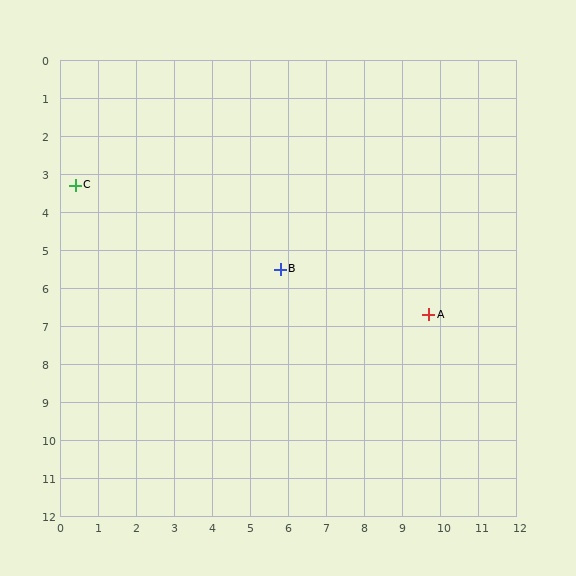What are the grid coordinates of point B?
Point B is at approximately (5.8, 5.5).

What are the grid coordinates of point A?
Point A is at approximately (9.7, 6.7).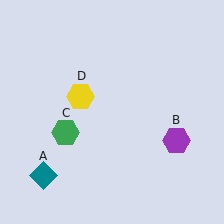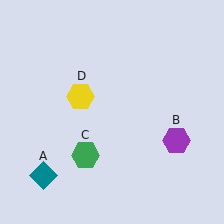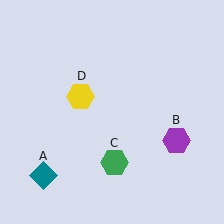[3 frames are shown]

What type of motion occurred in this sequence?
The green hexagon (object C) rotated counterclockwise around the center of the scene.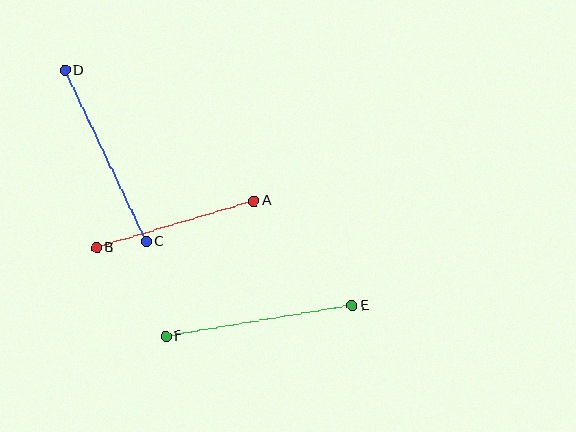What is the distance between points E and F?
The distance is approximately 189 pixels.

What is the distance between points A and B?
The distance is approximately 164 pixels.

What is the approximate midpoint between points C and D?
The midpoint is at approximately (106, 156) pixels.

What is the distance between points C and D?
The distance is approximately 190 pixels.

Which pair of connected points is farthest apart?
Points C and D are farthest apart.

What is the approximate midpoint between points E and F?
The midpoint is at approximately (259, 321) pixels.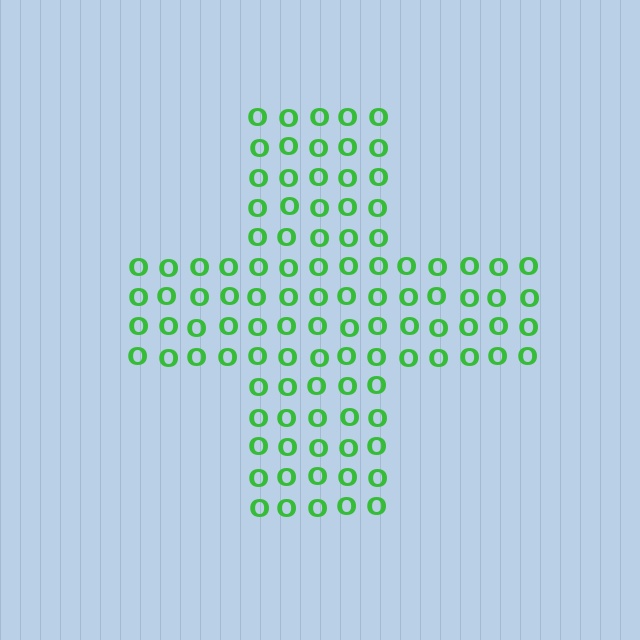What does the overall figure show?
The overall figure shows a cross.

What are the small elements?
The small elements are letter O's.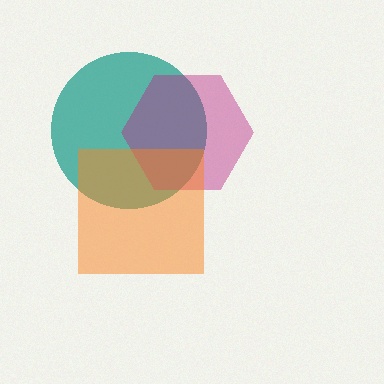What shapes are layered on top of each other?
The layered shapes are: a teal circle, a magenta hexagon, an orange square.